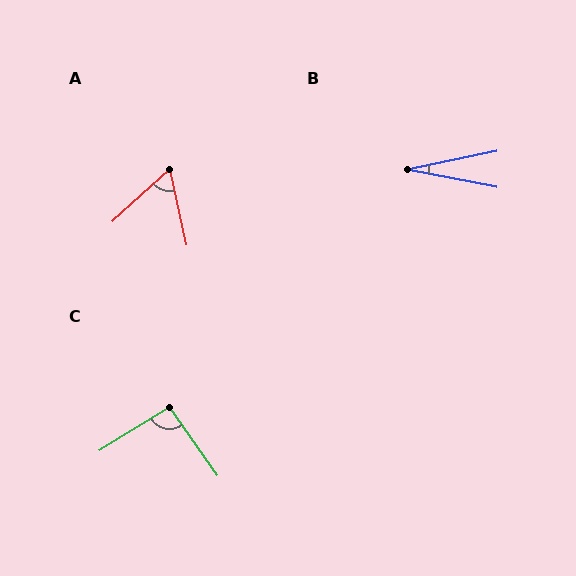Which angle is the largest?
C, at approximately 93 degrees.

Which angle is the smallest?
B, at approximately 23 degrees.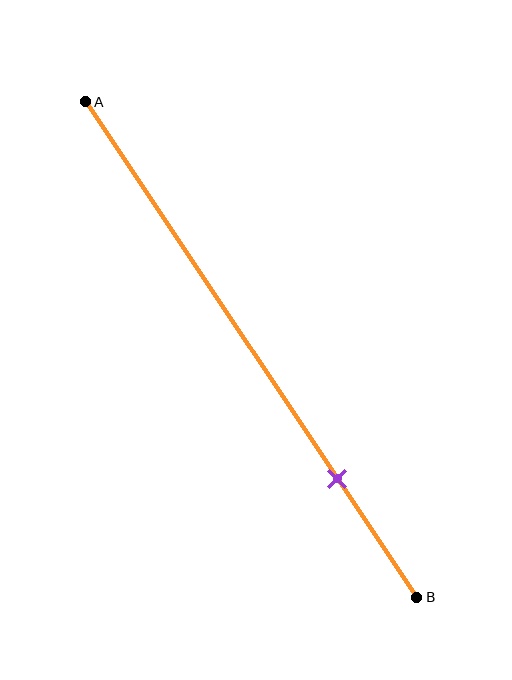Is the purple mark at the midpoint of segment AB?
No, the mark is at about 75% from A, not at the 50% midpoint.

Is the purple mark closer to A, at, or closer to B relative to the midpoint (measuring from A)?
The purple mark is closer to point B than the midpoint of segment AB.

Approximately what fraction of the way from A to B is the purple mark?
The purple mark is approximately 75% of the way from A to B.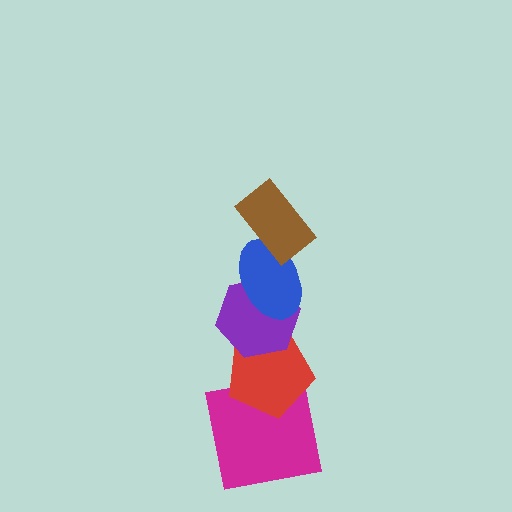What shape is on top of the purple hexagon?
The blue ellipse is on top of the purple hexagon.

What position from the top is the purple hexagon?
The purple hexagon is 3rd from the top.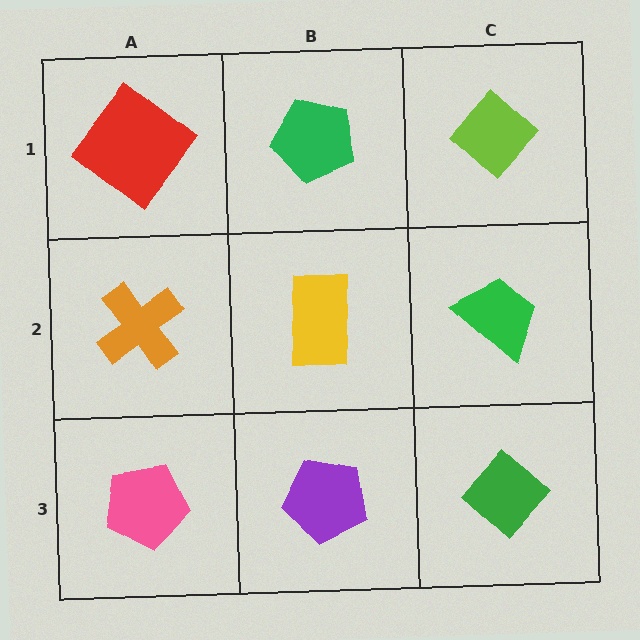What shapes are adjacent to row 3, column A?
An orange cross (row 2, column A), a purple pentagon (row 3, column B).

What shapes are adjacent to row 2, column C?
A lime diamond (row 1, column C), a green diamond (row 3, column C), a yellow rectangle (row 2, column B).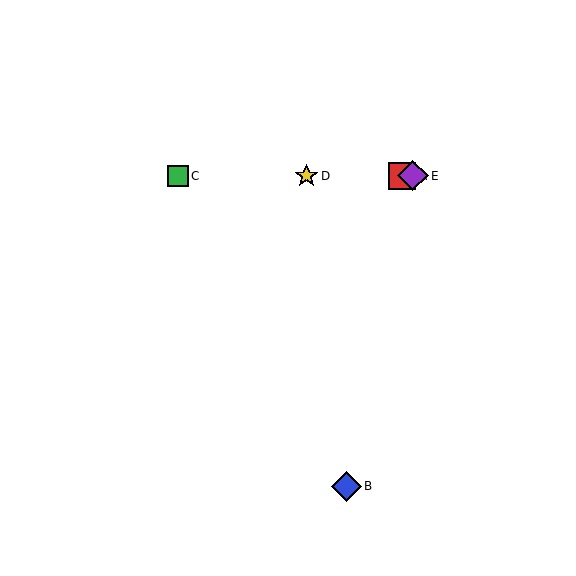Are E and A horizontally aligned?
Yes, both are at y≈176.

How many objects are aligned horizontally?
4 objects (A, C, D, E) are aligned horizontally.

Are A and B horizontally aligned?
No, A is at y≈176 and B is at y≈486.